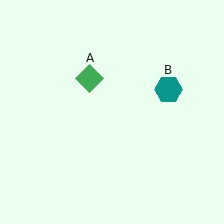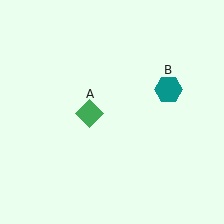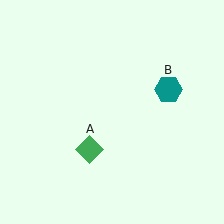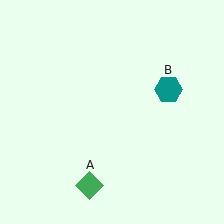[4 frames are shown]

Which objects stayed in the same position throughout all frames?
Teal hexagon (object B) remained stationary.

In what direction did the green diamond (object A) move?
The green diamond (object A) moved down.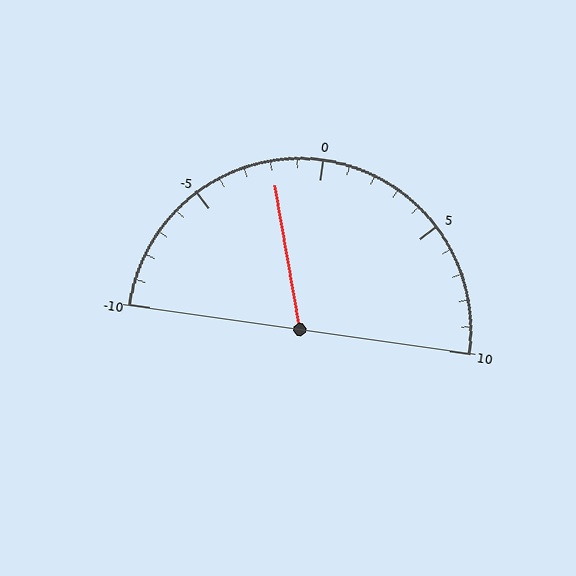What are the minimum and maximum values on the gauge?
The gauge ranges from -10 to 10.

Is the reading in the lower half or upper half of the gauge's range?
The reading is in the lower half of the range (-10 to 10).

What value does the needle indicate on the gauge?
The needle indicates approximately -2.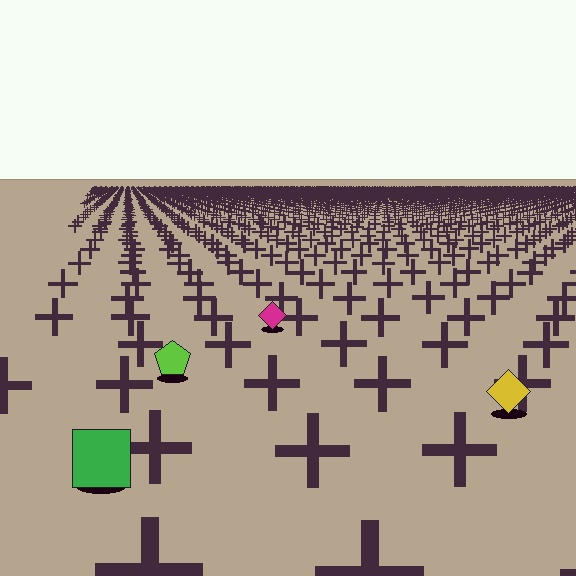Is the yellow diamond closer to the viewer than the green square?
No. The green square is closer — you can tell from the texture gradient: the ground texture is coarser near it.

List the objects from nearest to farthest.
From nearest to farthest: the green square, the yellow diamond, the lime pentagon, the magenta diamond.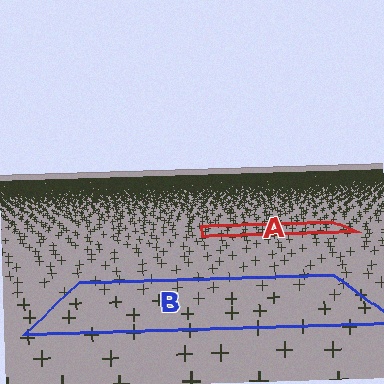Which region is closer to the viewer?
Region B is closer. The texture elements there are larger and more spread out.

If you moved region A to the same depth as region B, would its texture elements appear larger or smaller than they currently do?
They would appear larger. At a closer depth, the same texture elements are projected at a bigger on-screen size.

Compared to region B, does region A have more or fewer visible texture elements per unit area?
Region A has more texture elements per unit area — they are packed more densely because it is farther away.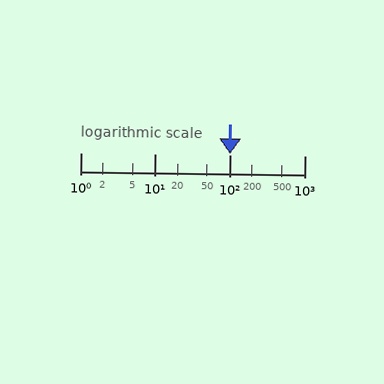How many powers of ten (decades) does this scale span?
The scale spans 3 decades, from 1 to 1000.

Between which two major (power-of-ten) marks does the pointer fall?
The pointer is between 100 and 1000.